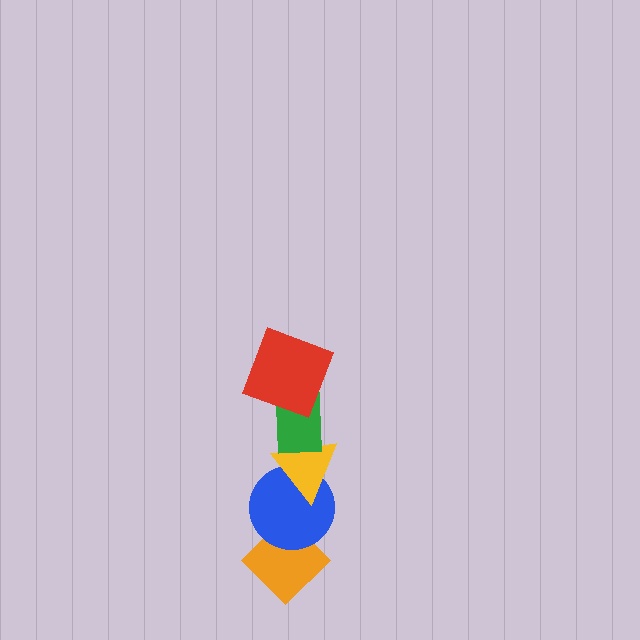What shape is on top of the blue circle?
The yellow triangle is on top of the blue circle.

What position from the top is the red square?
The red square is 1st from the top.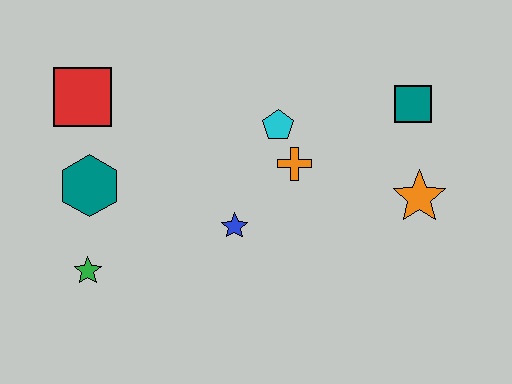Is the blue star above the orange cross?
No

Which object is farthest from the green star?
The teal square is farthest from the green star.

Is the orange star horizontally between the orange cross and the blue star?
No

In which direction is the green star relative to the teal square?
The green star is to the left of the teal square.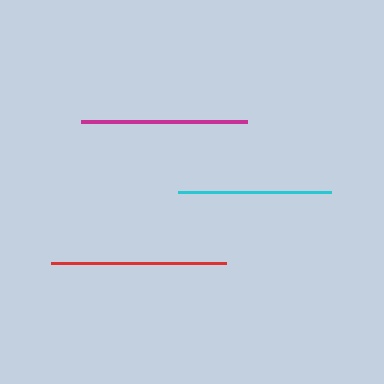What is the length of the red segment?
The red segment is approximately 174 pixels long.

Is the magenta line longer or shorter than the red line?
The red line is longer than the magenta line.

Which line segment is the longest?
The red line is the longest at approximately 174 pixels.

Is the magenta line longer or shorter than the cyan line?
The magenta line is longer than the cyan line.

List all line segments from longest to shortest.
From longest to shortest: red, magenta, cyan.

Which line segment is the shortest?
The cyan line is the shortest at approximately 153 pixels.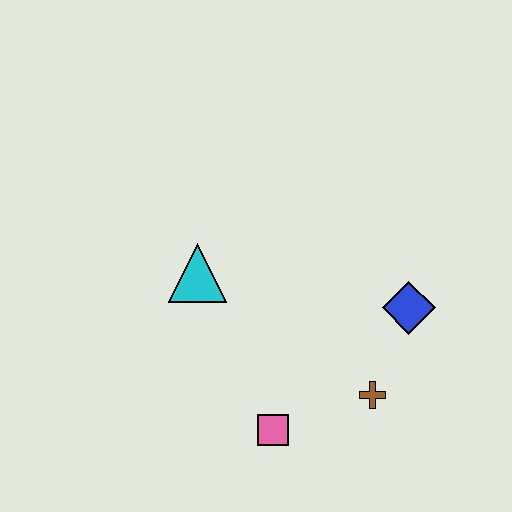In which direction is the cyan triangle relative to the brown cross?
The cyan triangle is to the left of the brown cross.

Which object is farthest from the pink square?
The blue diamond is farthest from the pink square.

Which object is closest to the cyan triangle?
The pink square is closest to the cyan triangle.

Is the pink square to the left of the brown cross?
Yes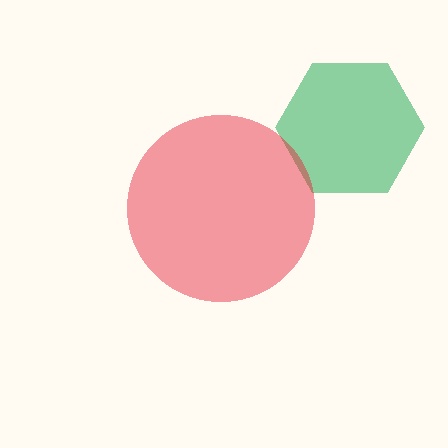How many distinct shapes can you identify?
There are 2 distinct shapes: a green hexagon, a red circle.